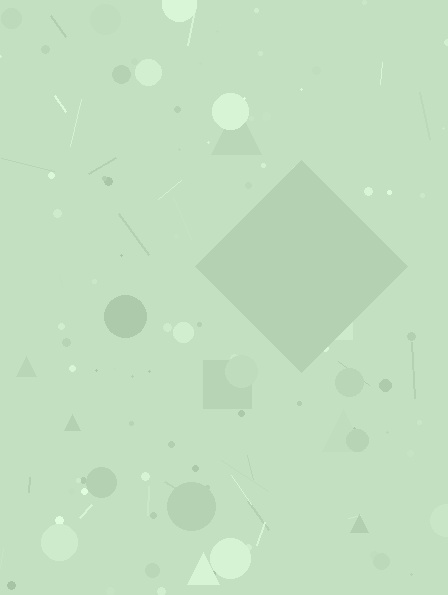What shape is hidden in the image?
A diamond is hidden in the image.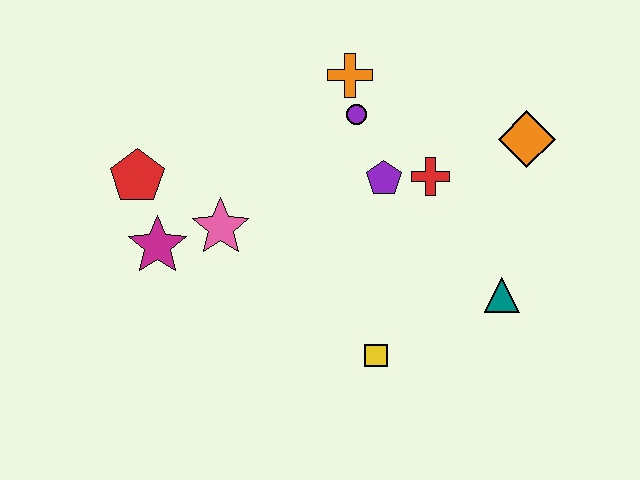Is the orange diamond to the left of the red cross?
No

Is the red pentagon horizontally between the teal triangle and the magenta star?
No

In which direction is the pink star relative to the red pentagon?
The pink star is to the right of the red pentagon.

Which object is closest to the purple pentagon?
The red cross is closest to the purple pentagon.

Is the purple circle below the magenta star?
No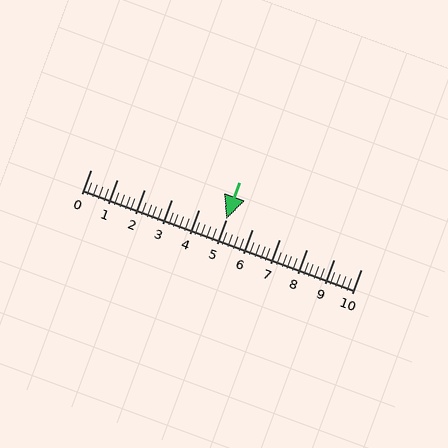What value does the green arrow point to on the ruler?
The green arrow points to approximately 5.0.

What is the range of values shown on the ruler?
The ruler shows values from 0 to 10.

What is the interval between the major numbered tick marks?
The major tick marks are spaced 1 units apart.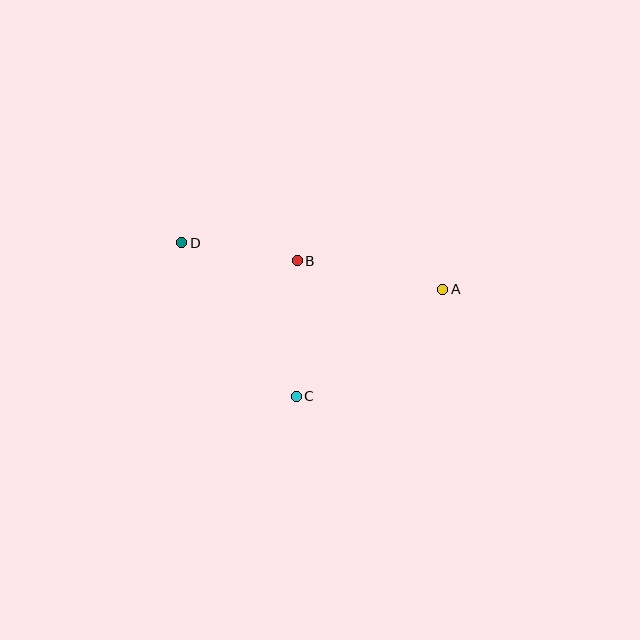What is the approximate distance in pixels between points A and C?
The distance between A and C is approximately 181 pixels.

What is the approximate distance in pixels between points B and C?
The distance between B and C is approximately 135 pixels.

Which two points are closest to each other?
Points B and D are closest to each other.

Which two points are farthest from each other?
Points A and D are farthest from each other.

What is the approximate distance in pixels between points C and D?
The distance between C and D is approximately 191 pixels.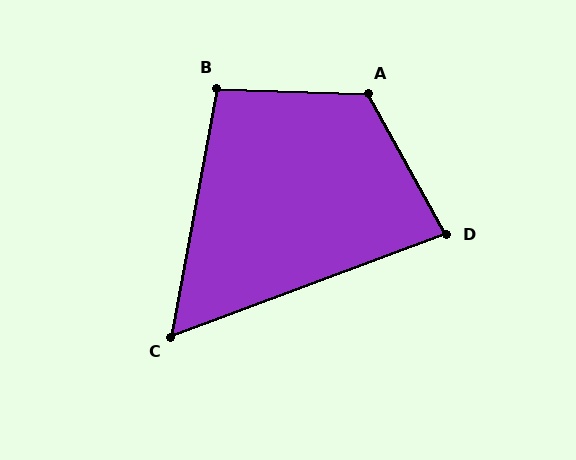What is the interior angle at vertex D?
Approximately 82 degrees (acute).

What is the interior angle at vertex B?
Approximately 98 degrees (obtuse).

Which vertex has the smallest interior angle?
C, at approximately 59 degrees.